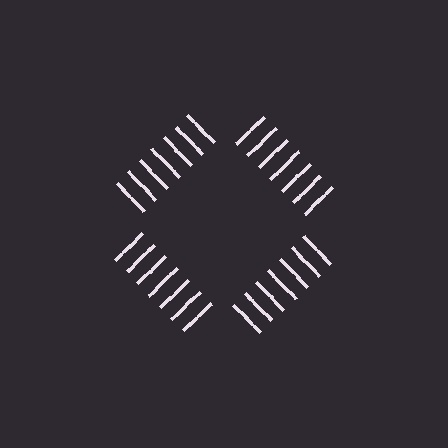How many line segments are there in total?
28 — 7 along each of the 4 edges.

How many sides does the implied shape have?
4 sides — the line-ends trace a square.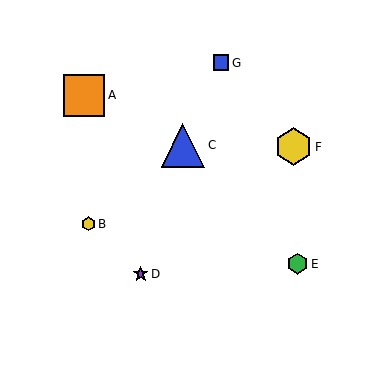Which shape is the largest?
The blue triangle (labeled C) is the largest.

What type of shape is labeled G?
Shape G is a blue square.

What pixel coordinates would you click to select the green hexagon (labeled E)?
Click at (298, 264) to select the green hexagon E.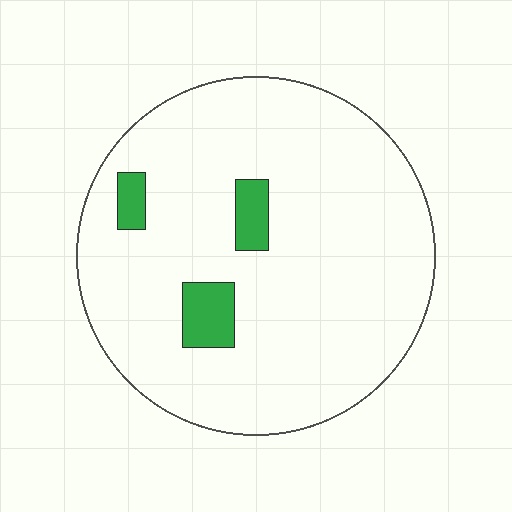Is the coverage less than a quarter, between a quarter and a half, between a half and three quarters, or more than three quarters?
Less than a quarter.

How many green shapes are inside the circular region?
3.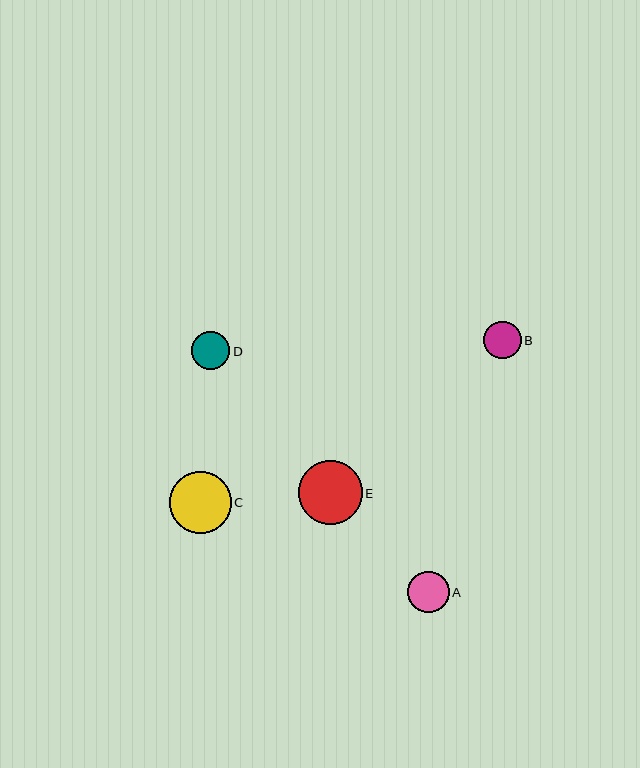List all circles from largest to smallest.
From largest to smallest: E, C, A, D, B.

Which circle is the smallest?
Circle B is the smallest with a size of approximately 38 pixels.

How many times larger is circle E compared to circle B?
Circle E is approximately 1.7 times the size of circle B.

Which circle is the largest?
Circle E is the largest with a size of approximately 64 pixels.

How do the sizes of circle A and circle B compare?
Circle A and circle B are approximately the same size.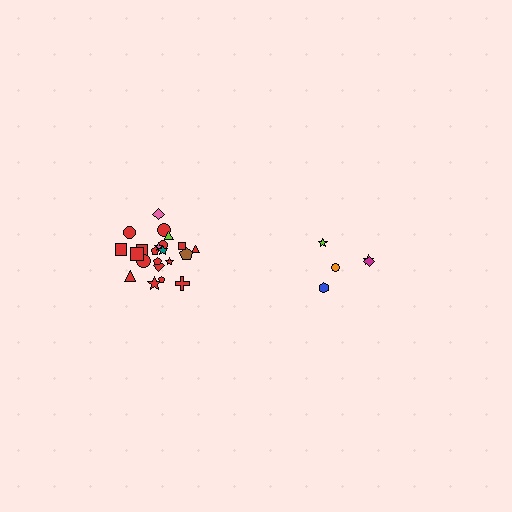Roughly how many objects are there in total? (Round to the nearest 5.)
Roughly 25 objects in total.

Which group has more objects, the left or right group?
The left group.